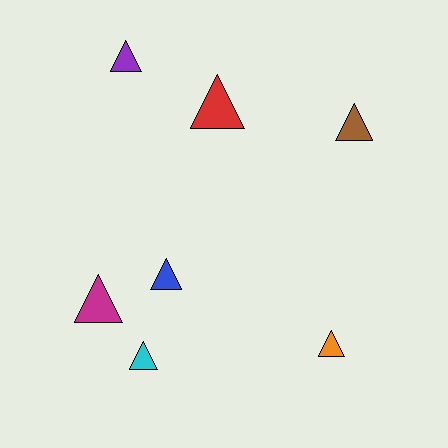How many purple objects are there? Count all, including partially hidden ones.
There is 1 purple object.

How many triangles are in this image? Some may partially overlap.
There are 7 triangles.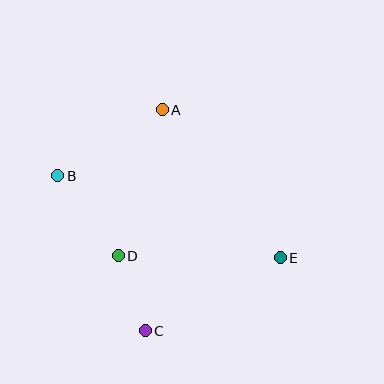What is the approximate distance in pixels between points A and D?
The distance between A and D is approximately 152 pixels.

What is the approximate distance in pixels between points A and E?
The distance between A and E is approximately 189 pixels.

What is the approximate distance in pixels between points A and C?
The distance between A and C is approximately 222 pixels.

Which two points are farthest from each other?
Points B and E are farthest from each other.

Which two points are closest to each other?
Points C and D are closest to each other.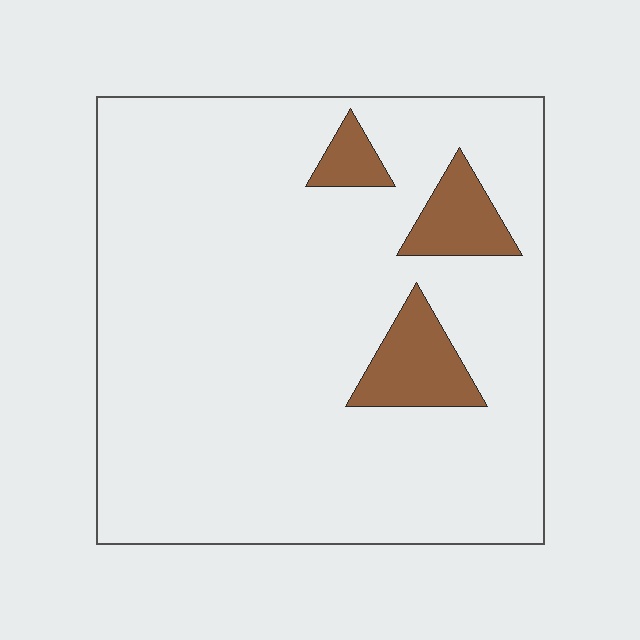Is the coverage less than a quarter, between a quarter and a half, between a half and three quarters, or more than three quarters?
Less than a quarter.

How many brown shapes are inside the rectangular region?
3.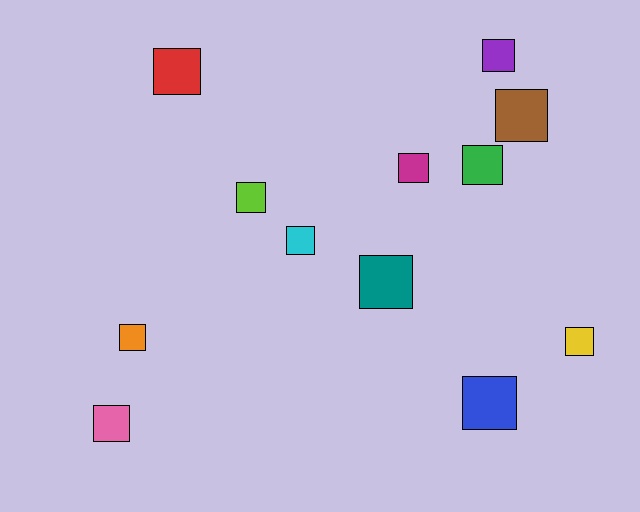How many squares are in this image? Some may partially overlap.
There are 12 squares.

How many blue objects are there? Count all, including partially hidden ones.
There is 1 blue object.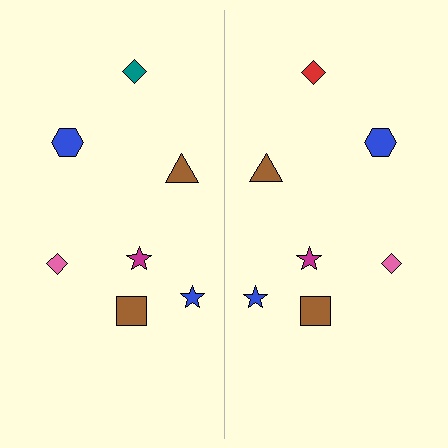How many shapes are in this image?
There are 14 shapes in this image.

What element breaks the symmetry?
The red diamond on the right side breaks the symmetry — its mirror counterpart is teal.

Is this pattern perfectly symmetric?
No, the pattern is not perfectly symmetric. The red diamond on the right side breaks the symmetry — its mirror counterpart is teal.